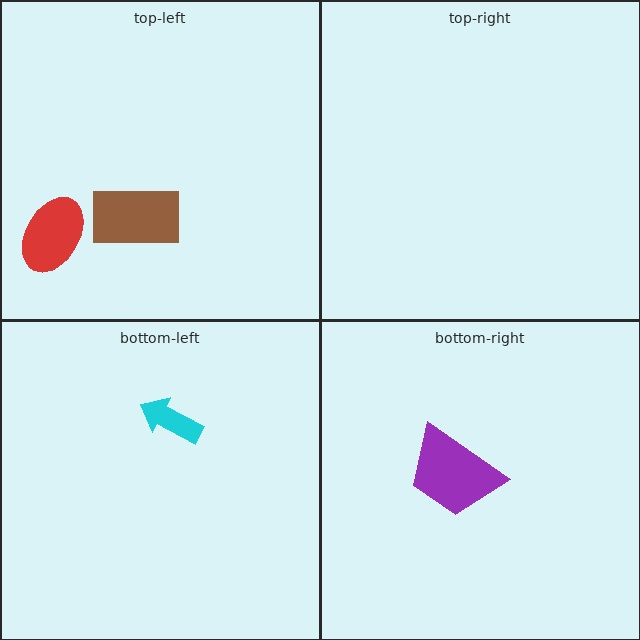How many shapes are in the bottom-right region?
1.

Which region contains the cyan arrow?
The bottom-left region.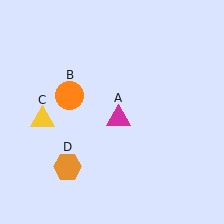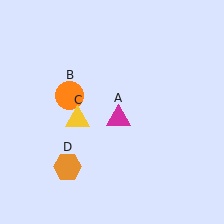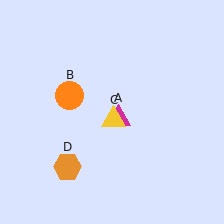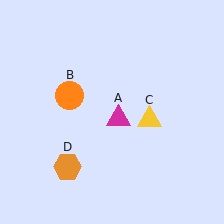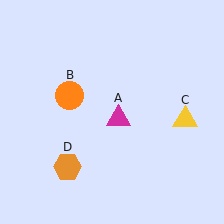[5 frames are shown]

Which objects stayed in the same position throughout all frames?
Magenta triangle (object A) and orange circle (object B) and orange hexagon (object D) remained stationary.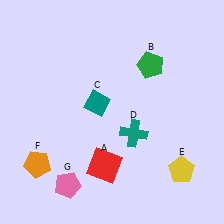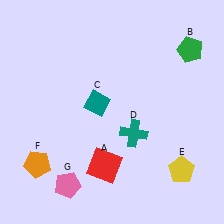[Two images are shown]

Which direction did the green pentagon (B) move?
The green pentagon (B) moved right.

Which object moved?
The green pentagon (B) moved right.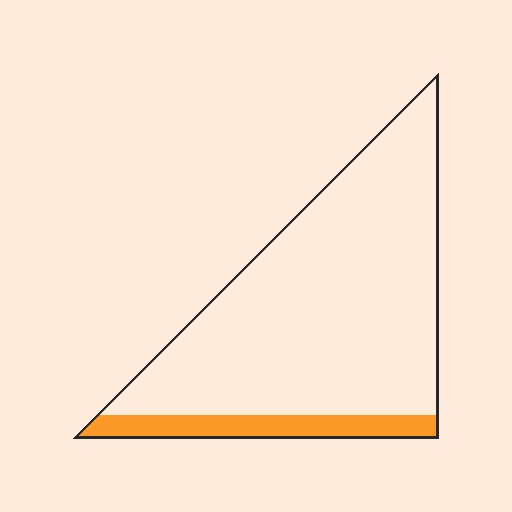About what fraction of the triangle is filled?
About one eighth (1/8).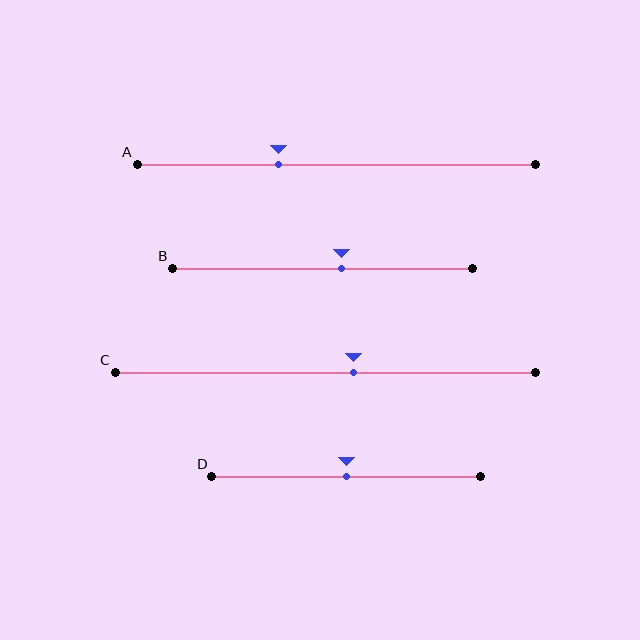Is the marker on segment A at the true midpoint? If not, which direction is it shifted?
No, the marker on segment A is shifted to the left by about 14% of the segment length.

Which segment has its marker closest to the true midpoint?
Segment D has its marker closest to the true midpoint.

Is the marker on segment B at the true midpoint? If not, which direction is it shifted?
No, the marker on segment B is shifted to the right by about 6% of the segment length.